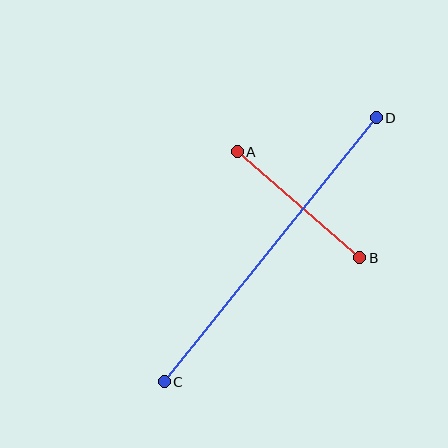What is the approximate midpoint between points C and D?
The midpoint is at approximately (270, 250) pixels.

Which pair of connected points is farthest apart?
Points C and D are farthest apart.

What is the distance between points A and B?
The distance is approximately 162 pixels.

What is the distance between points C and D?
The distance is approximately 339 pixels.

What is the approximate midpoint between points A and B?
The midpoint is at approximately (299, 205) pixels.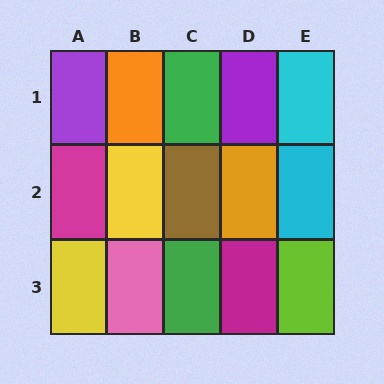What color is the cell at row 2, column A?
Magenta.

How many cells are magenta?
2 cells are magenta.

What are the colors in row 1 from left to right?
Purple, orange, green, purple, cyan.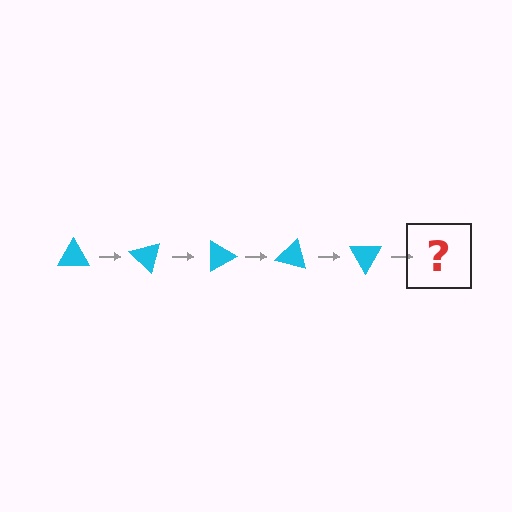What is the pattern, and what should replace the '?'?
The pattern is that the triangle rotates 45 degrees each step. The '?' should be a cyan triangle rotated 225 degrees.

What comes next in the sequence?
The next element should be a cyan triangle rotated 225 degrees.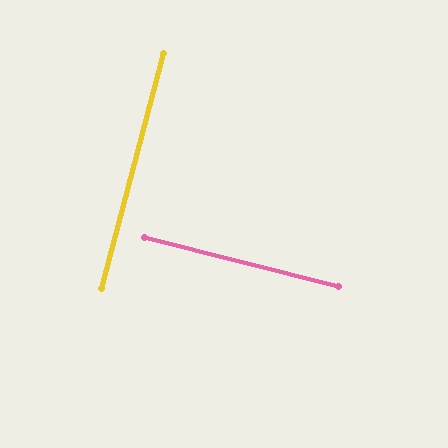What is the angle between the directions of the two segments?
Approximately 90 degrees.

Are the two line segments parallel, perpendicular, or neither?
Perpendicular — they meet at approximately 90°.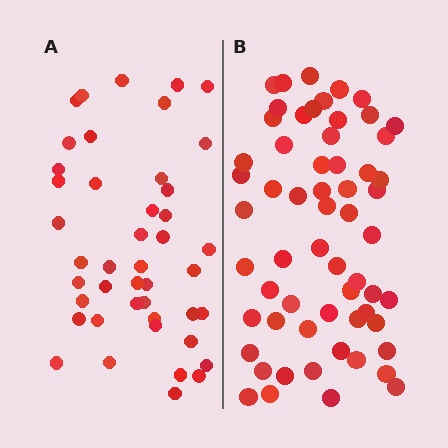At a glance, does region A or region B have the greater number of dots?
Region B (the right region) has more dots.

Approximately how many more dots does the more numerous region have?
Region B has approximately 15 more dots than region A.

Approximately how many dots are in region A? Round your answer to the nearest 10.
About 40 dots. (The exact count is 44, which rounds to 40.)